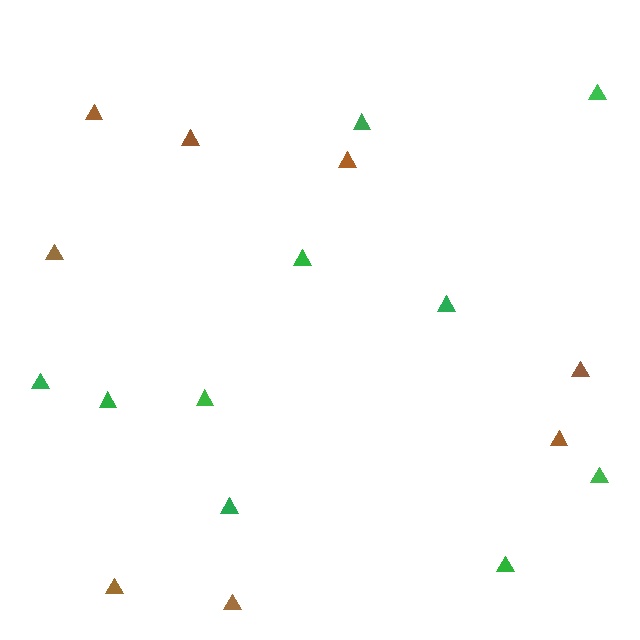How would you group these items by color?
There are 2 groups: one group of brown triangles (8) and one group of green triangles (10).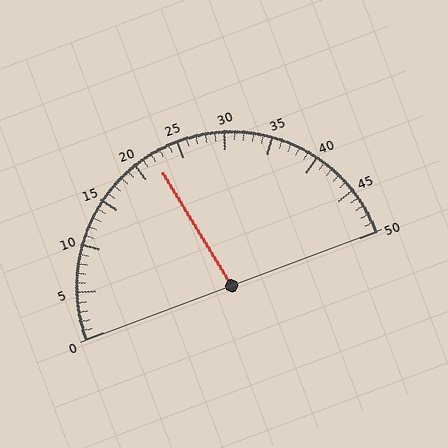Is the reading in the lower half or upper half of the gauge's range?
The reading is in the lower half of the range (0 to 50).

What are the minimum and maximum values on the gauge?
The gauge ranges from 0 to 50.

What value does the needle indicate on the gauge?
The needle indicates approximately 22.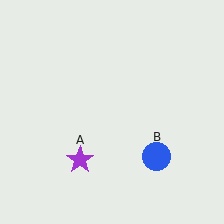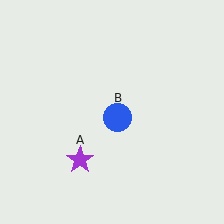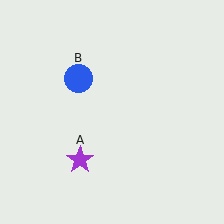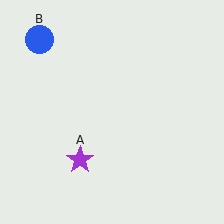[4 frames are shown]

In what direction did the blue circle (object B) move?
The blue circle (object B) moved up and to the left.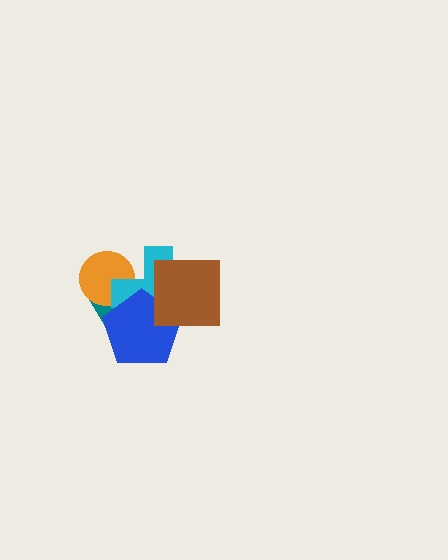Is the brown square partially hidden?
No, no other shape covers it.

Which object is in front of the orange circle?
The cyan cross is in front of the orange circle.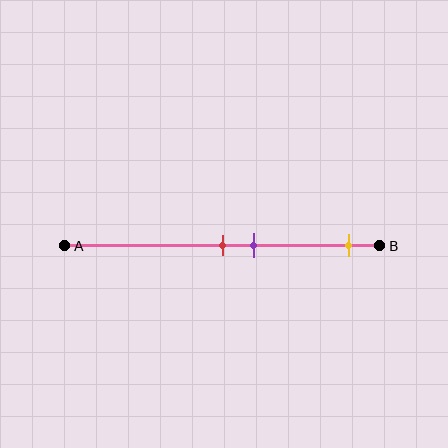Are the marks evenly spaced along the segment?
No, the marks are not evenly spaced.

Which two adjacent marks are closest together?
The red and purple marks are the closest adjacent pair.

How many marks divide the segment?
There are 3 marks dividing the segment.